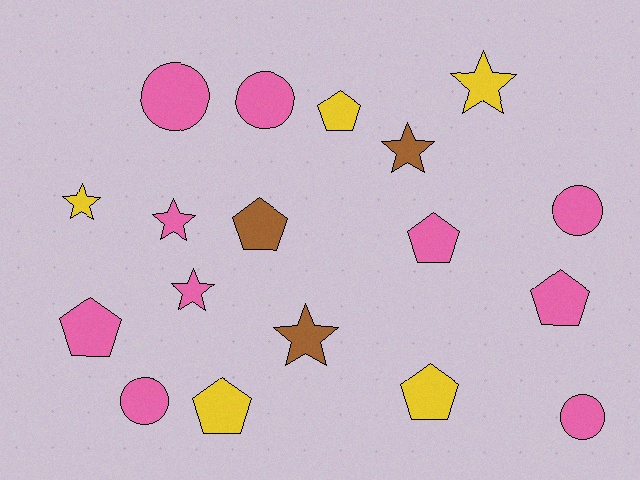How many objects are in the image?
There are 18 objects.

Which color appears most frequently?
Pink, with 10 objects.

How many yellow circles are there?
There are no yellow circles.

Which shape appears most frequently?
Pentagon, with 7 objects.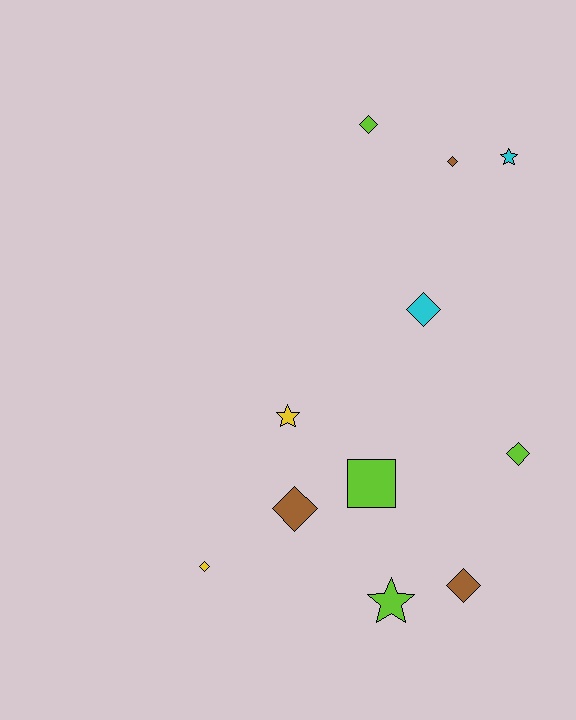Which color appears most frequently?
Lime, with 4 objects.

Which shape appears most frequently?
Diamond, with 7 objects.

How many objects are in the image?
There are 11 objects.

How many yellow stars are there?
There is 1 yellow star.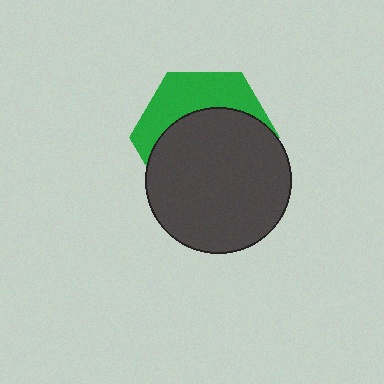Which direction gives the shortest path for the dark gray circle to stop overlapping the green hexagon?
Moving down gives the shortest separation.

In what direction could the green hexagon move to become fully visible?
The green hexagon could move up. That would shift it out from behind the dark gray circle entirely.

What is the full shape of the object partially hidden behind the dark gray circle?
The partially hidden object is a green hexagon.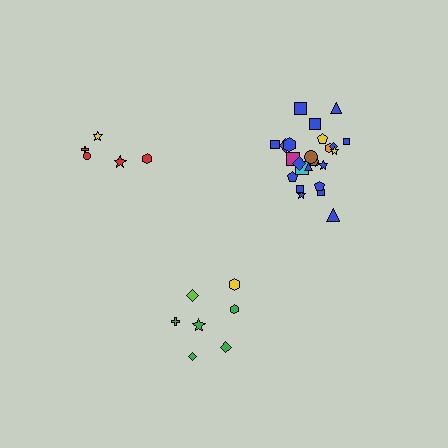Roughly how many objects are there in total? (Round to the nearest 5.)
Roughly 35 objects in total.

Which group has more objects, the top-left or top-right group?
The top-right group.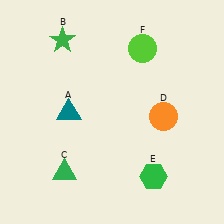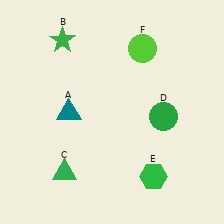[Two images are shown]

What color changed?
The circle (D) changed from orange in Image 1 to green in Image 2.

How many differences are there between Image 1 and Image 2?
There is 1 difference between the two images.